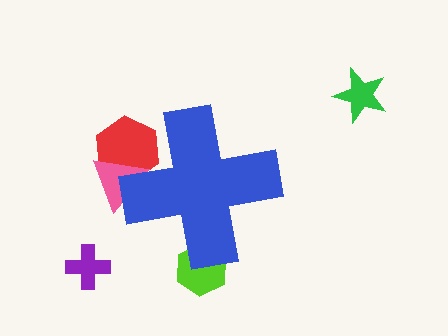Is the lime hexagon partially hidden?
Yes, the lime hexagon is partially hidden behind the blue cross.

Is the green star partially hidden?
No, the green star is fully visible.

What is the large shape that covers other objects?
A blue cross.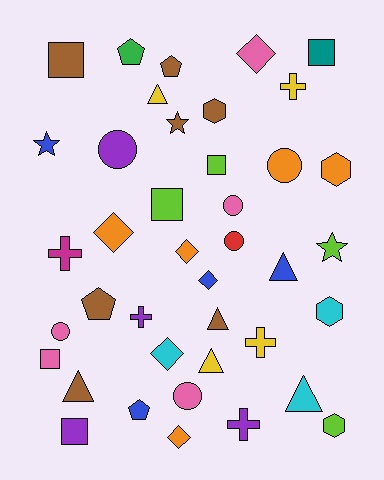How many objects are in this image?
There are 40 objects.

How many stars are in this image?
There are 3 stars.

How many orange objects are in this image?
There are 5 orange objects.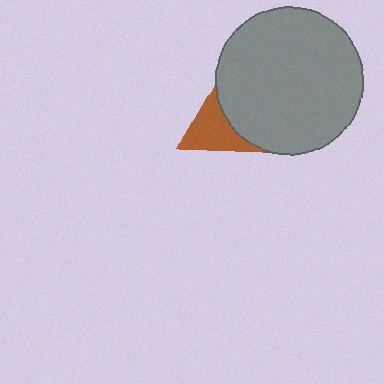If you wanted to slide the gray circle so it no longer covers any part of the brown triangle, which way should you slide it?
Slide it right — that is the most direct way to separate the two shapes.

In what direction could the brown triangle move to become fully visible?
The brown triangle could move left. That would shift it out from behind the gray circle entirely.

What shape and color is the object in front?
The object in front is a gray circle.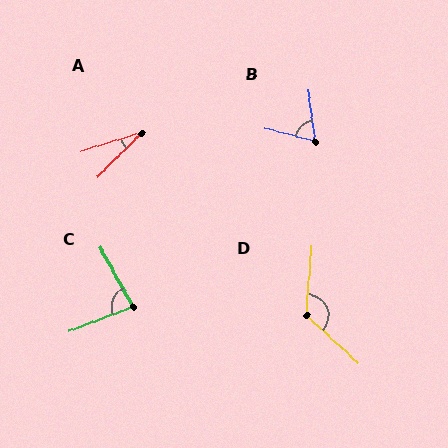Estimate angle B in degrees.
Approximately 68 degrees.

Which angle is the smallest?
A, at approximately 27 degrees.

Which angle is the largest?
D, at approximately 128 degrees.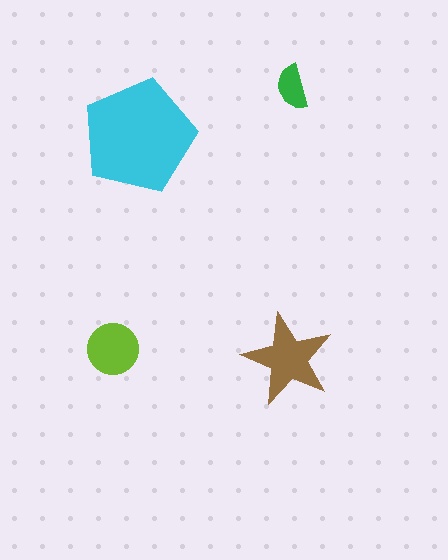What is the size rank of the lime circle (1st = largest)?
3rd.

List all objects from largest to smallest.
The cyan pentagon, the brown star, the lime circle, the green semicircle.